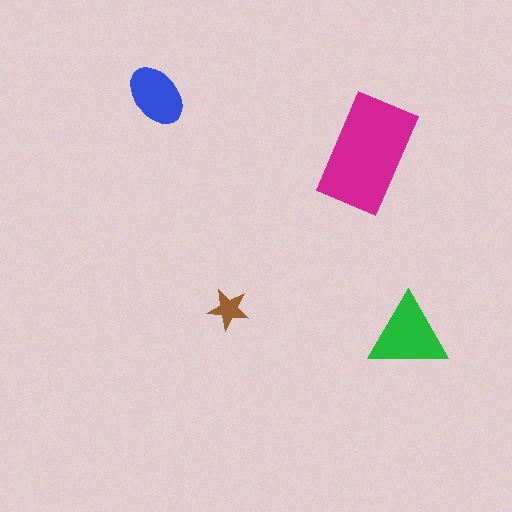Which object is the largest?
The magenta rectangle.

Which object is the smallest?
The brown star.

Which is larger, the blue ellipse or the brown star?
The blue ellipse.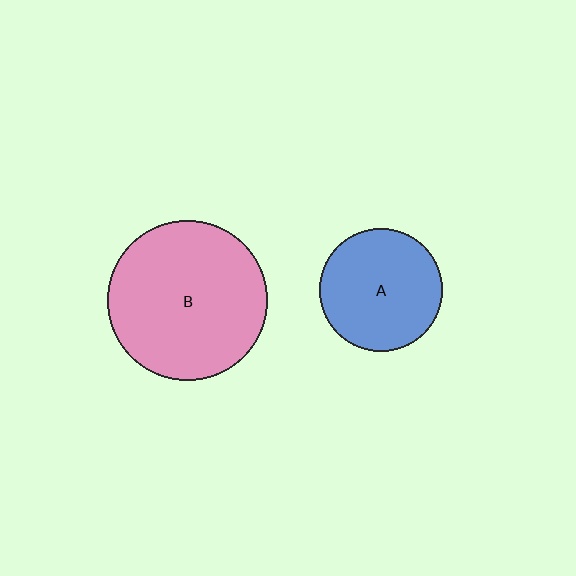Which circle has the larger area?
Circle B (pink).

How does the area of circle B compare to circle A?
Approximately 1.7 times.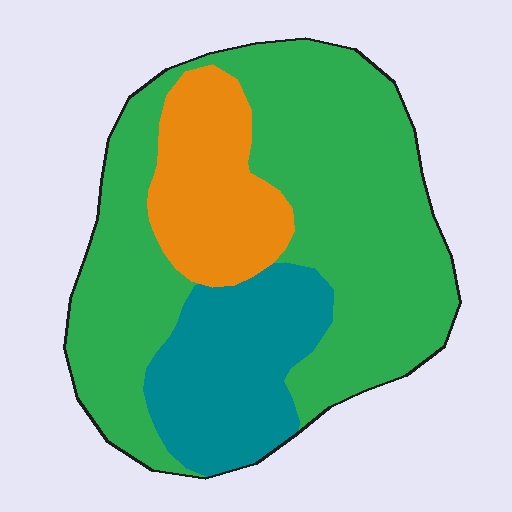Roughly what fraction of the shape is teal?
Teal takes up about one fifth (1/5) of the shape.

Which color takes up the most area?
Green, at roughly 60%.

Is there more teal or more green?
Green.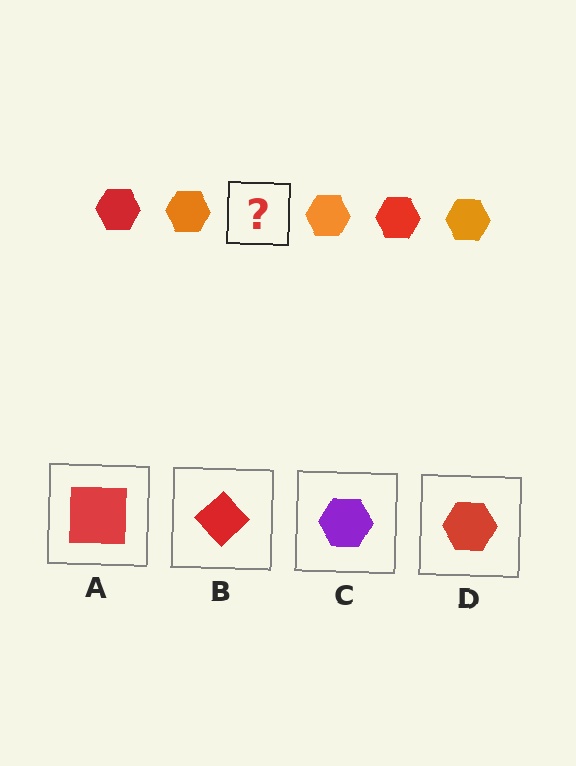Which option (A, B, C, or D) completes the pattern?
D.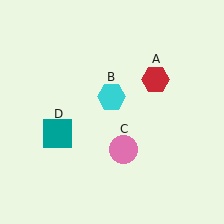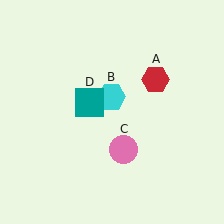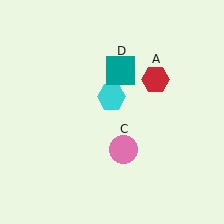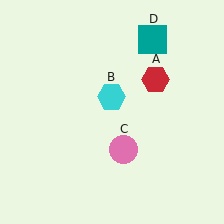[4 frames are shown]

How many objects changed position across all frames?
1 object changed position: teal square (object D).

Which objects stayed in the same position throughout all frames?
Red hexagon (object A) and cyan hexagon (object B) and pink circle (object C) remained stationary.